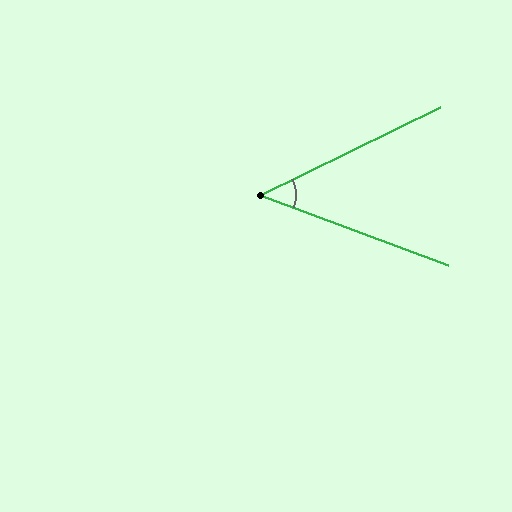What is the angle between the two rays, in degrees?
Approximately 47 degrees.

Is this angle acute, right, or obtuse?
It is acute.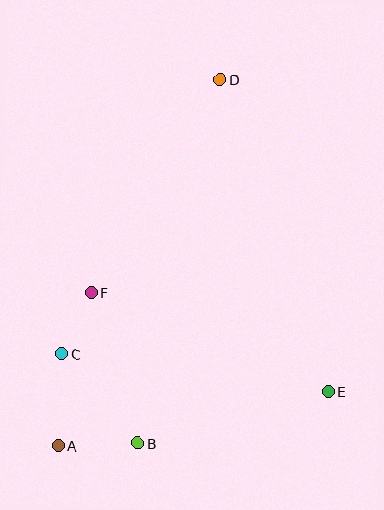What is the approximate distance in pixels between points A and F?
The distance between A and F is approximately 157 pixels.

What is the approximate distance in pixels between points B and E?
The distance between B and E is approximately 197 pixels.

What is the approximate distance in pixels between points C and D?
The distance between C and D is approximately 317 pixels.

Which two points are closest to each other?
Points C and F are closest to each other.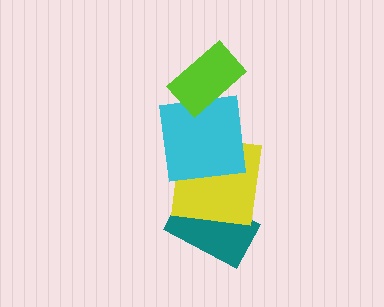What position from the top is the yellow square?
The yellow square is 3rd from the top.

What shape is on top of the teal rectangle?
The yellow square is on top of the teal rectangle.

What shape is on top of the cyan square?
The lime rectangle is on top of the cyan square.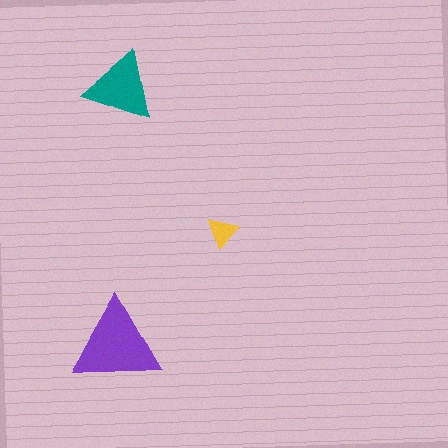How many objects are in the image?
There are 3 objects in the image.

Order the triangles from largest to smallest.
the purple one, the teal one, the yellow one.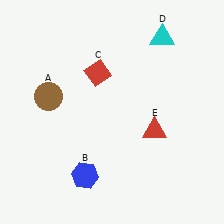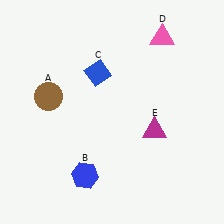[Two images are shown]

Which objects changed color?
C changed from red to blue. D changed from cyan to pink. E changed from red to magenta.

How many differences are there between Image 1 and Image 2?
There are 3 differences between the two images.